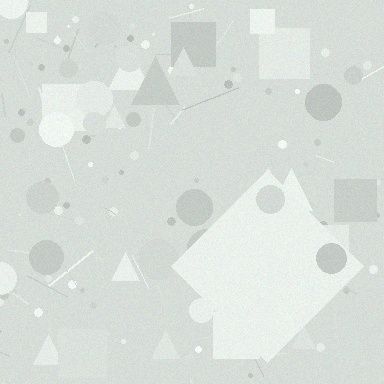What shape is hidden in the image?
A diamond is hidden in the image.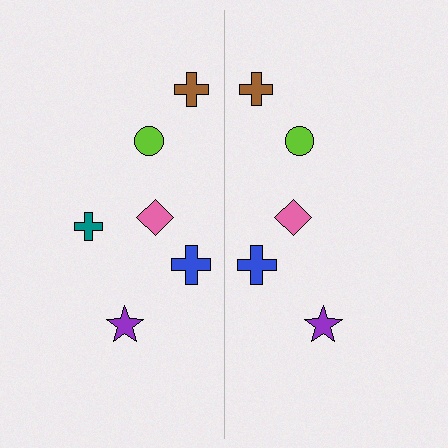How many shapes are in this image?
There are 11 shapes in this image.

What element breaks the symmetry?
A teal cross is missing from the right side.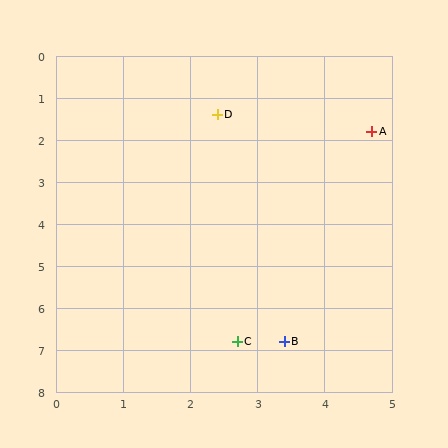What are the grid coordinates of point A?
Point A is at approximately (4.7, 1.8).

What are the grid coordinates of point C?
Point C is at approximately (2.7, 6.8).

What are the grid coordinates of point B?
Point B is at approximately (3.4, 6.8).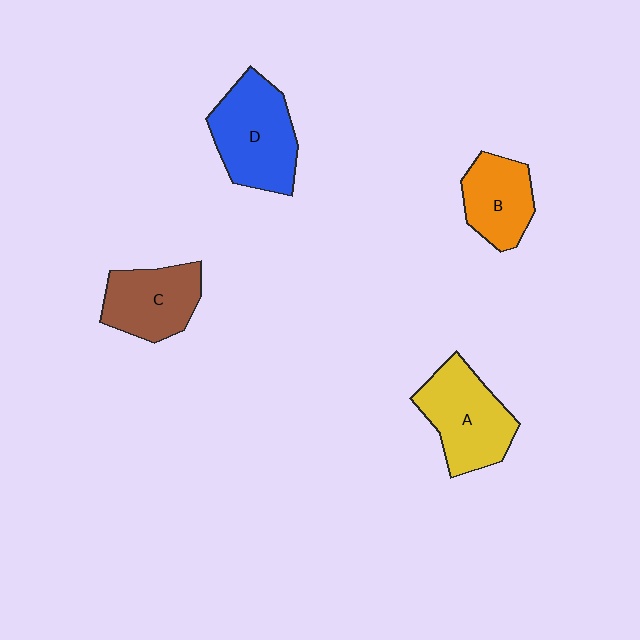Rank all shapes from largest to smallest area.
From largest to smallest: D (blue), A (yellow), C (brown), B (orange).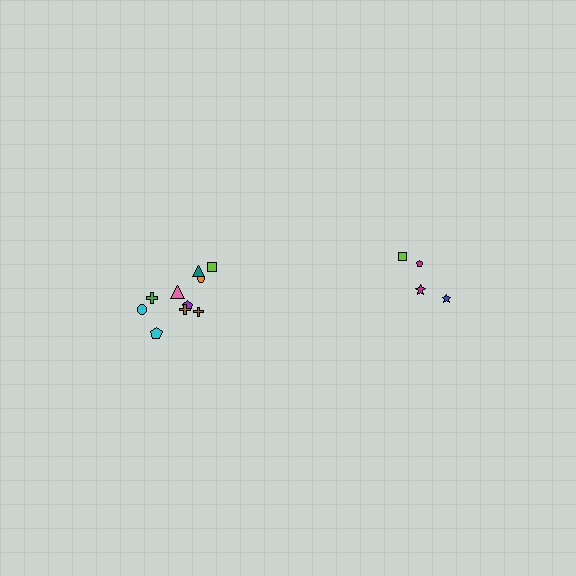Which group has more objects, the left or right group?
The left group.